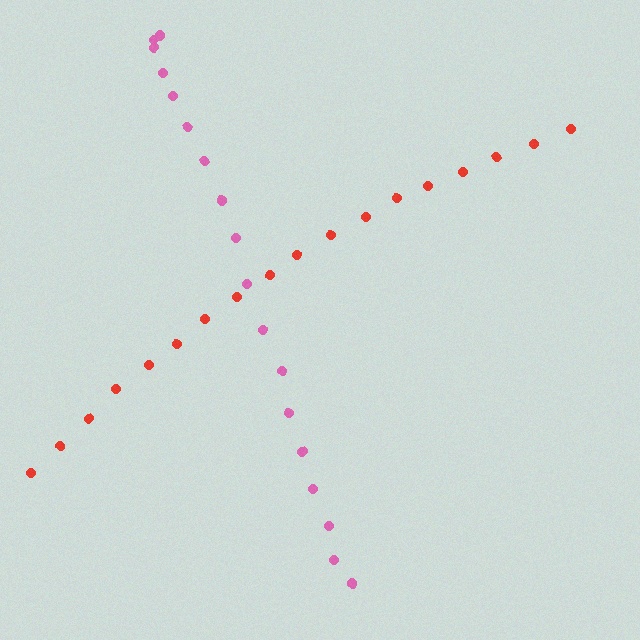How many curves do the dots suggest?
There are 2 distinct paths.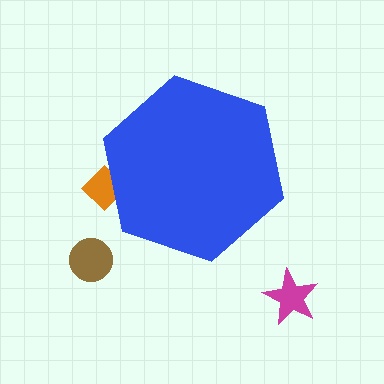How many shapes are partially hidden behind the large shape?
1 shape is partially hidden.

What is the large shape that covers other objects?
A blue hexagon.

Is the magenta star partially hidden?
No, the magenta star is fully visible.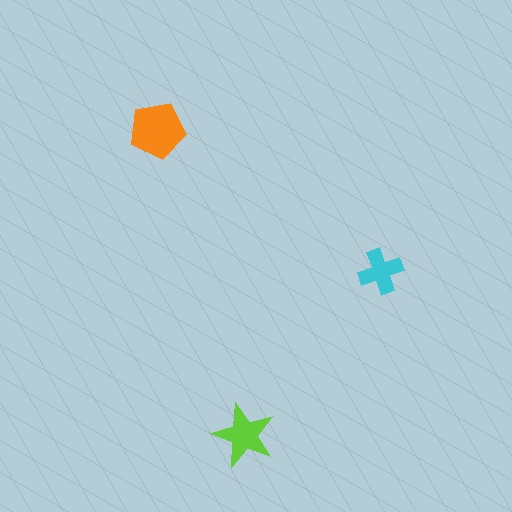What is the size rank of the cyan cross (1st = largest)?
3rd.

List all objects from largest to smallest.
The orange pentagon, the lime star, the cyan cross.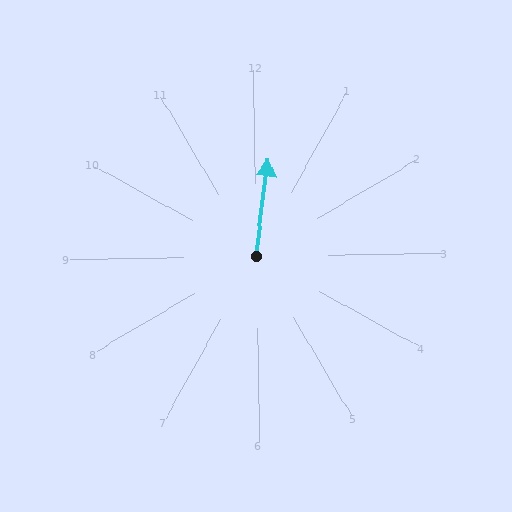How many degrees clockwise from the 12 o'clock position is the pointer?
Approximately 8 degrees.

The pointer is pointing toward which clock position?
Roughly 12 o'clock.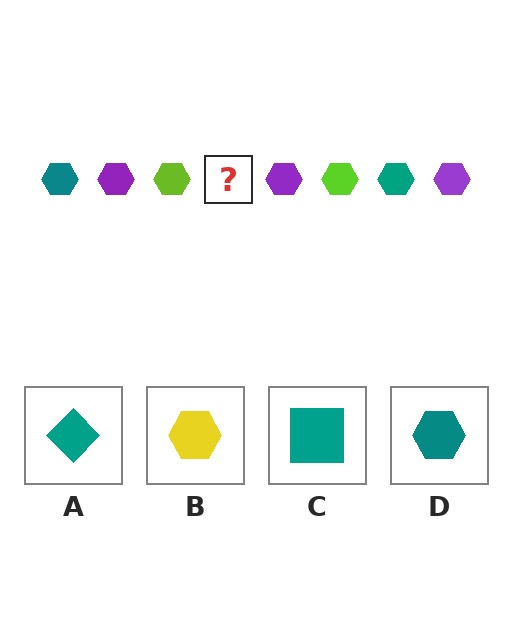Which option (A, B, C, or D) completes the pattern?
D.